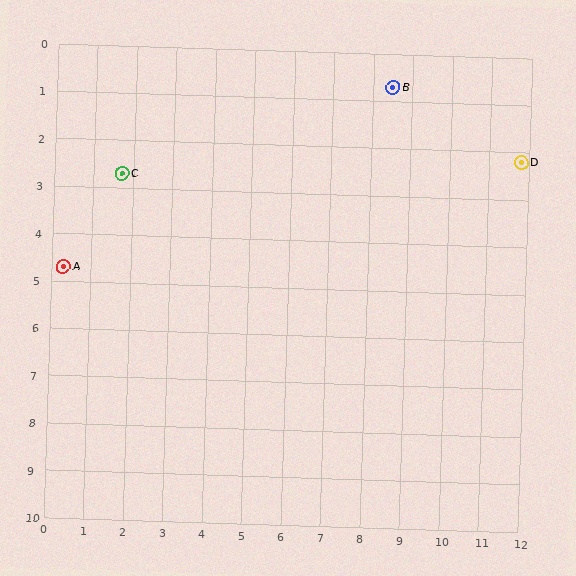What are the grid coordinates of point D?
Point D is at approximately (11.8, 2.2).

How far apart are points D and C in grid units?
Points D and C are about 10.1 grid units apart.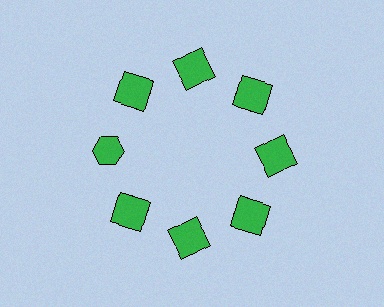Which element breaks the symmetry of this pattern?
The green hexagon at roughly the 9 o'clock position breaks the symmetry. All other shapes are green squares.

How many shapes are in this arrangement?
There are 8 shapes arranged in a ring pattern.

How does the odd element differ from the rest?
It has a different shape: hexagon instead of square.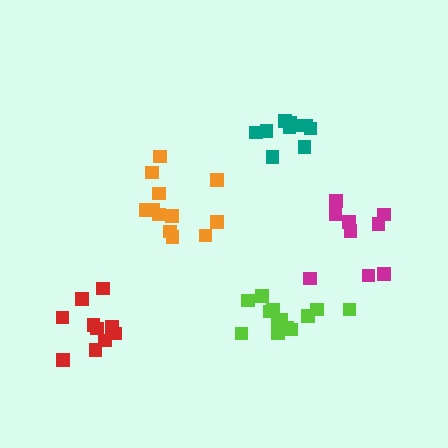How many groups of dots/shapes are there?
There are 5 groups.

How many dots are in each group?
Group 1: 9 dots, Group 2: 12 dots, Group 3: 13 dots, Group 4: 10 dots, Group 5: 10 dots (54 total).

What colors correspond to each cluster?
The clusters are colored: magenta, orange, lime, teal, red.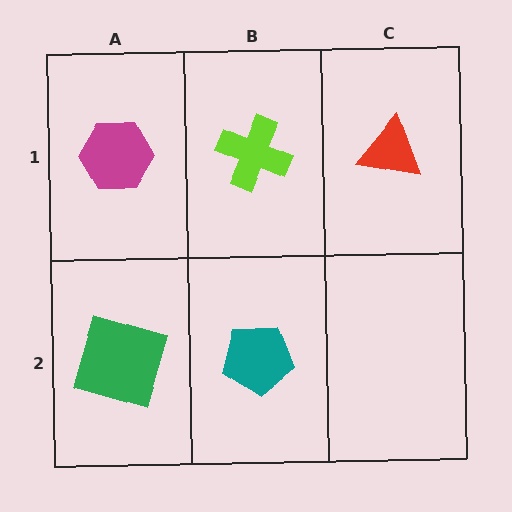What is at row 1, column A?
A magenta hexagon.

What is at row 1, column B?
A lime cross.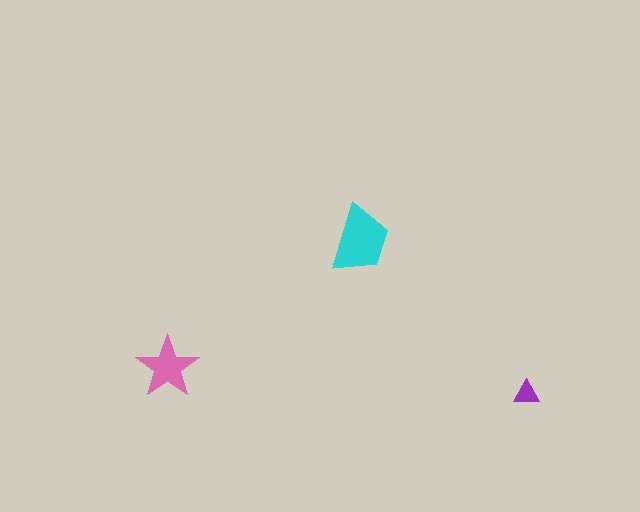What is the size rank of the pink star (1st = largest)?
2nd.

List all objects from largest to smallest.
The cyan trapezoid, the pink star, the purple triangle.